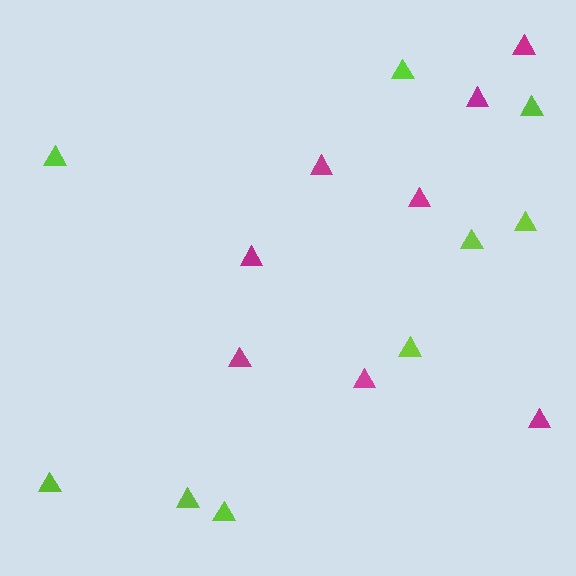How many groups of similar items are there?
There are 2 groups: one group of magenta triangles (8) and one group of lime triangles (9).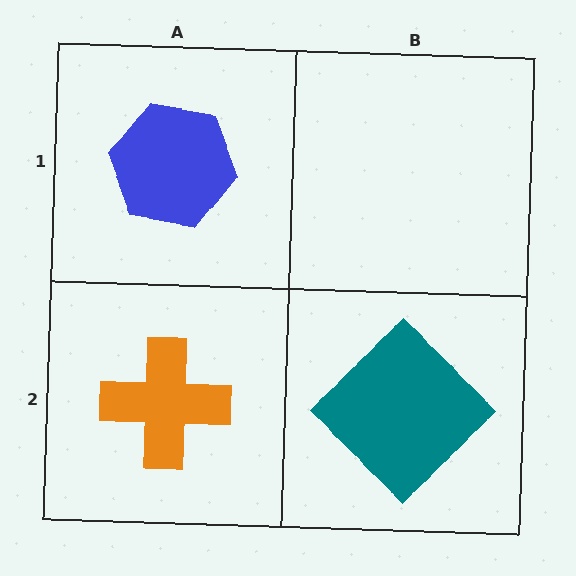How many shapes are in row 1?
1 shape.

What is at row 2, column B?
A teal diamond.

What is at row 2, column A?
An orange cross.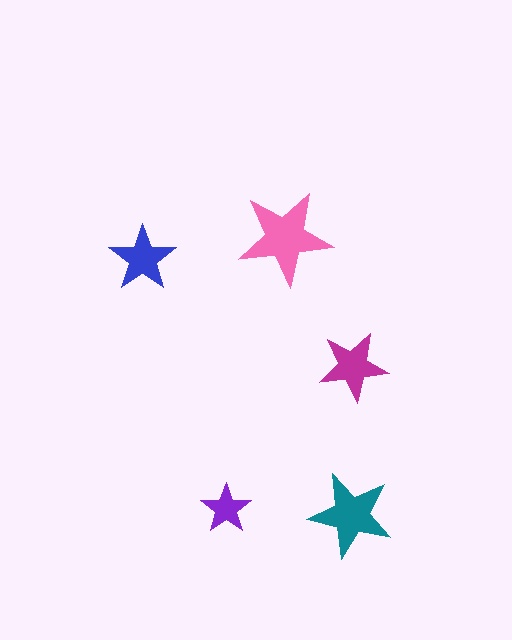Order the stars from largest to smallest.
the pink one, the teal one, the magenta one, the blue one, the purple one.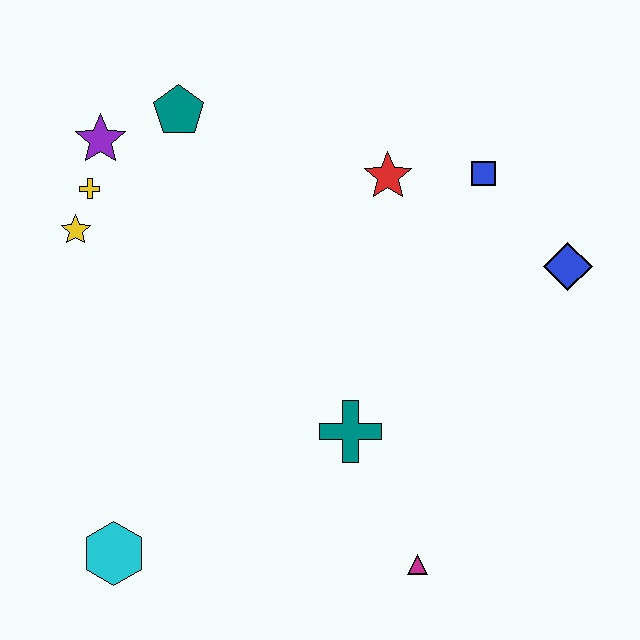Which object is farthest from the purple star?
The magenta triangle is farthest from the purple star.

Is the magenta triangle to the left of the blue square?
Yes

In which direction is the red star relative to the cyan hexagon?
The red star is above the cyan hexagon.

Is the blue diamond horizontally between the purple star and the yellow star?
No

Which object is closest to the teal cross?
The magenta triangle is closest to the teal cross.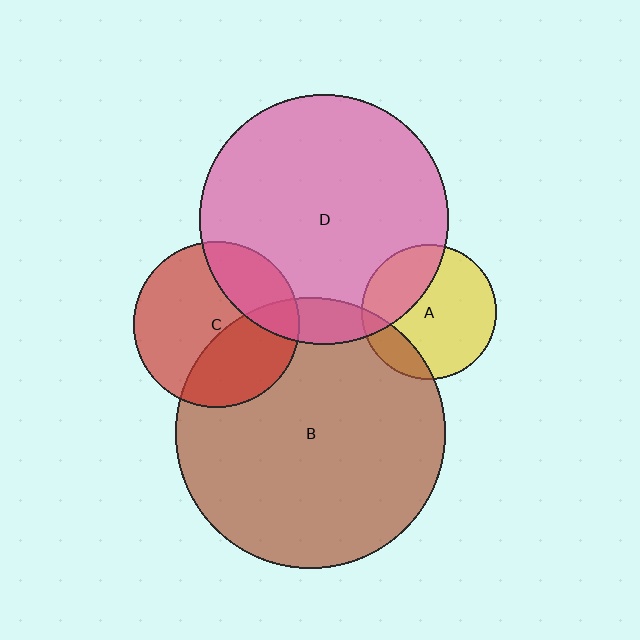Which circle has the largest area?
Circle B (brown).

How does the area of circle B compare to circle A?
Approximately 4.0 times.